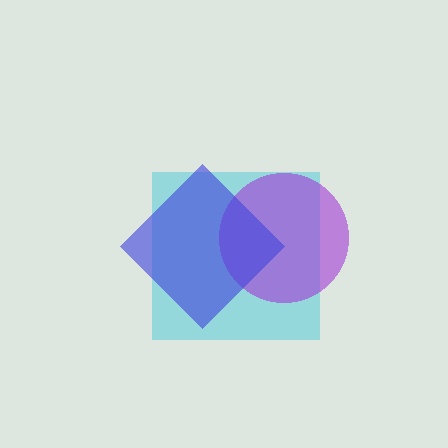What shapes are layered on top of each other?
The layered shapes are: a cyan square, a purple circle, a blue diamond.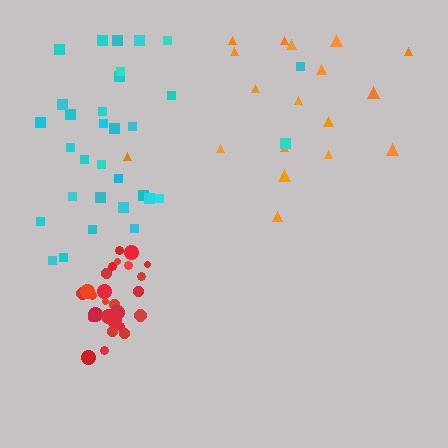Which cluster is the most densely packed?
Red.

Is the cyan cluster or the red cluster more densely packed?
Red.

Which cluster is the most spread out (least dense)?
Orange.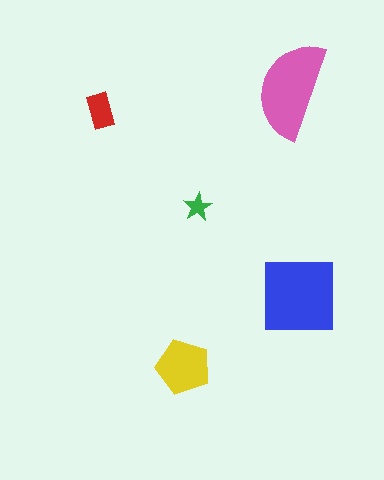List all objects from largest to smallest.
The blue square, the pink semicircle, the yellow pentagon, the red rectangle, the green star.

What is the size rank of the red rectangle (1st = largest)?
4th.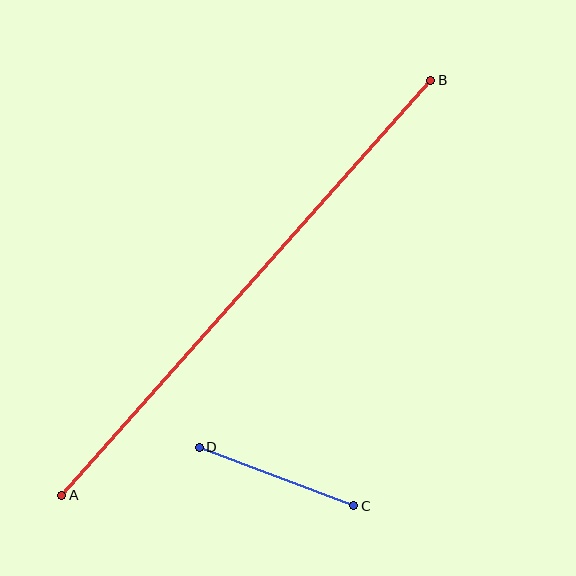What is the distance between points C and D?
The distance is approximately 165 pixels.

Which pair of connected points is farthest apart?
Points A and B are farthest apart.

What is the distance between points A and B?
The distance is approximately 555 pixels.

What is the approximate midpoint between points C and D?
The midpoint is at approximately (276, 477) pixels.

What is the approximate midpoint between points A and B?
The midpoint is at approximately (246, 288) pixels.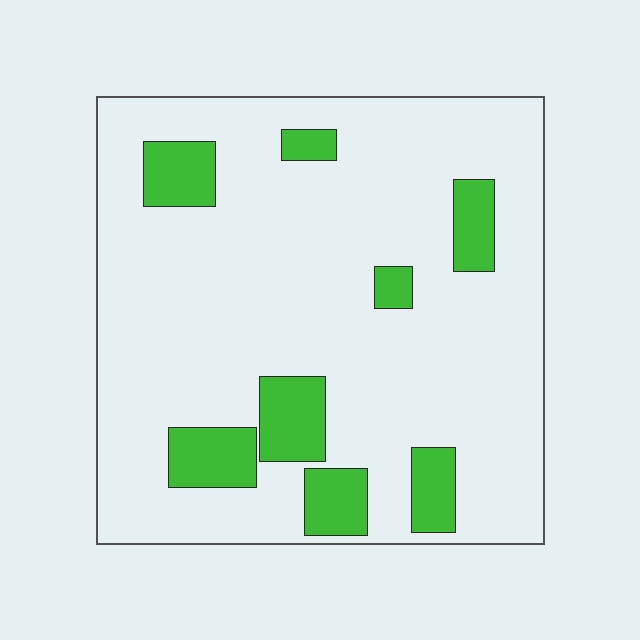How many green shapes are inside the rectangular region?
8.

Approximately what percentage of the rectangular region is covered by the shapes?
Approximately 15%.